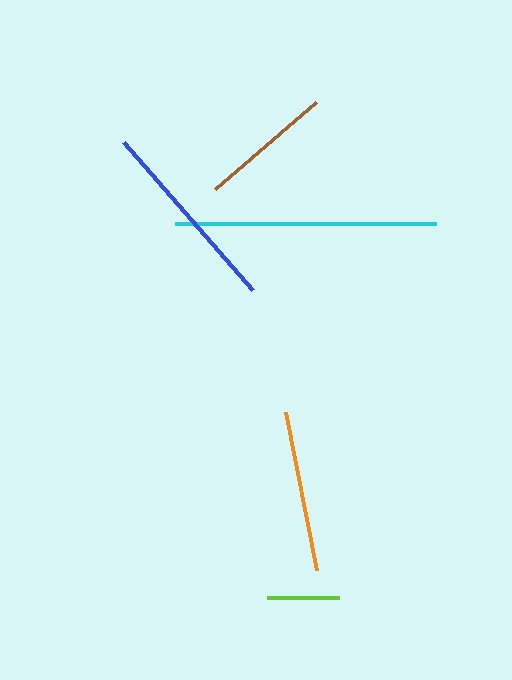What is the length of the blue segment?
The blue segment is approximately 196 pixels long.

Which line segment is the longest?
The cyan line is the longest at approximately 261 pixels.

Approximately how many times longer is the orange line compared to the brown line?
The orange line is approximately 1.2 times the length of the brown line.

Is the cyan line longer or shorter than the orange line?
The cyan line is longer than the orange line.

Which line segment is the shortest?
The lime line is the shortest at approximately 71 pixels.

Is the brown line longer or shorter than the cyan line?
The cyan line is longer than the brown line.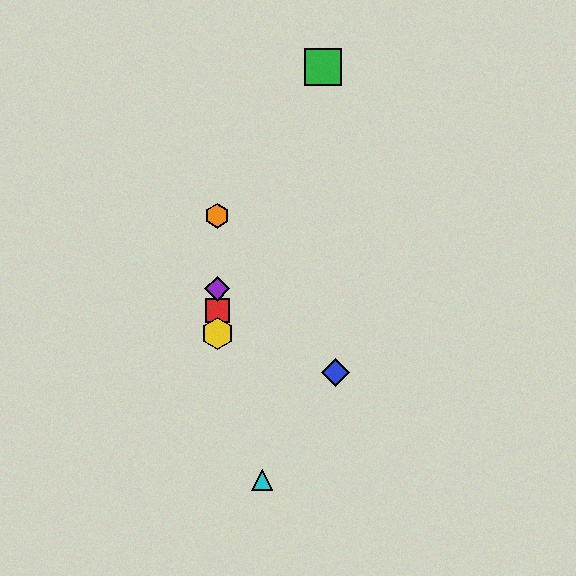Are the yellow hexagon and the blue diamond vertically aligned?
No, the yellow hexagon is at x≈217 and the blue diamond is at x≈336.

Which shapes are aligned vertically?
The red square, the yellow hexagon, the purple diamond, the orange hexagon are aligned vertically.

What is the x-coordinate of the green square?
The green square is at x≈323.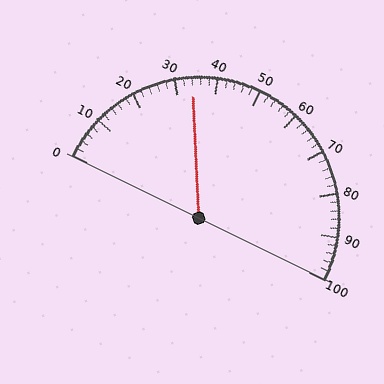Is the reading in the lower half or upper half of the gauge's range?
The reading is in the lower half of the range (0 to 100).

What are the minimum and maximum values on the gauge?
The gauge ranges from 0 to 100.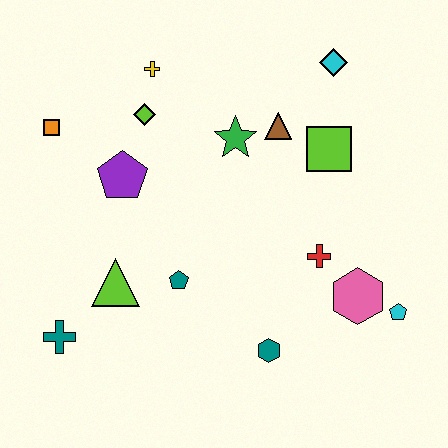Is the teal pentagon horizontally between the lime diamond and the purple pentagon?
No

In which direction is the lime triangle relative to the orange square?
The lime triangle is below the orange square.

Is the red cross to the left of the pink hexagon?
Yes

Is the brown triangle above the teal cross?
Yes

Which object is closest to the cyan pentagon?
The pink hexagon is closest to the cyan pentagon.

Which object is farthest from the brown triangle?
The teal cross is farthest from the brown triangle.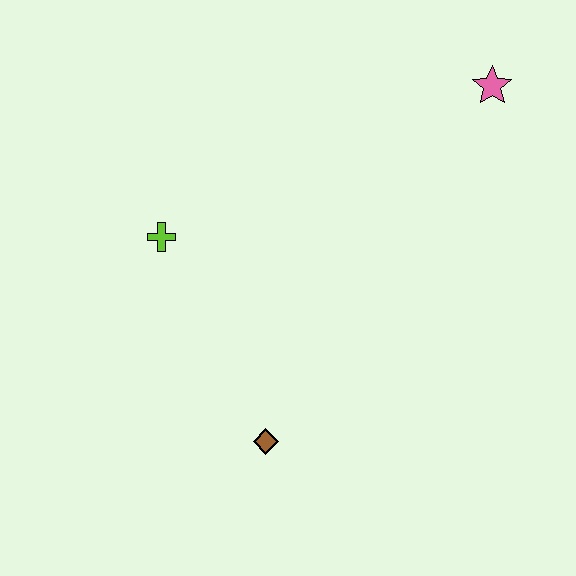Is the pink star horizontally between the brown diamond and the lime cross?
No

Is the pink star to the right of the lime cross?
Yes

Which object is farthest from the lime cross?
The pink star is farthest from the lime cross.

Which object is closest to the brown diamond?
The lime cross is closest to the brown diamond.